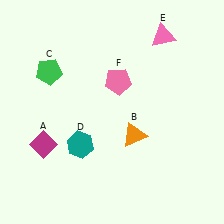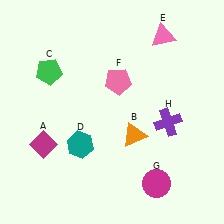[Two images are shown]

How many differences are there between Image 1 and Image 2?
There are 2 differences between the two images.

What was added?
A magenta circle (G), a purple cross (H) were added in Image 2.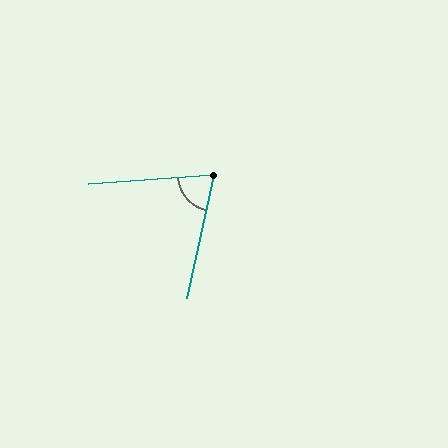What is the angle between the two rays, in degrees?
Approximately 73 degrees.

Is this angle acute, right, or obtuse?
It is acute.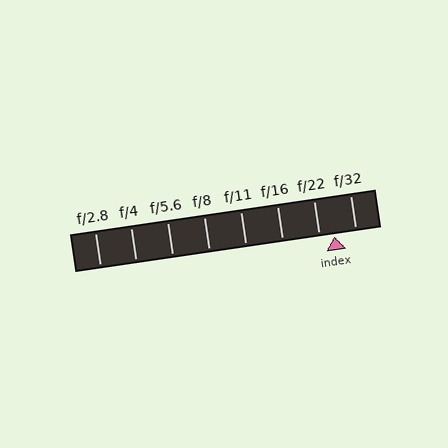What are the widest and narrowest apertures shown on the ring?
The widest aperture shown is f/2.8 and the narrowest is f/32.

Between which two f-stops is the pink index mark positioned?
The index mark is between f/22 and f/32.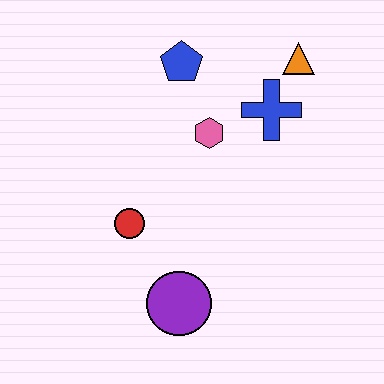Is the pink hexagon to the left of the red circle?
No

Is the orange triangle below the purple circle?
No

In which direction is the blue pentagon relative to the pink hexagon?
The blue pentagon is above the pink hexagon.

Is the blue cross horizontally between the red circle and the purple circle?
No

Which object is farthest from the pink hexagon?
The purple circle is farthest from the pink hexagon.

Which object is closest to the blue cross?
The orange triangle is closest to the blue cross.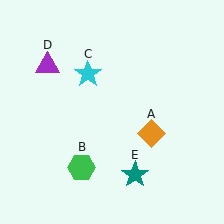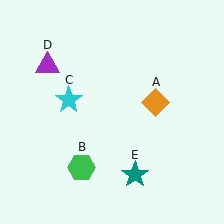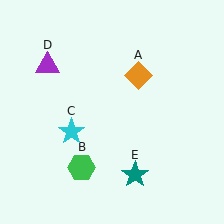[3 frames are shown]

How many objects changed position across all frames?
2 objects changed position: orange diamond (object A), cyan star (object C).